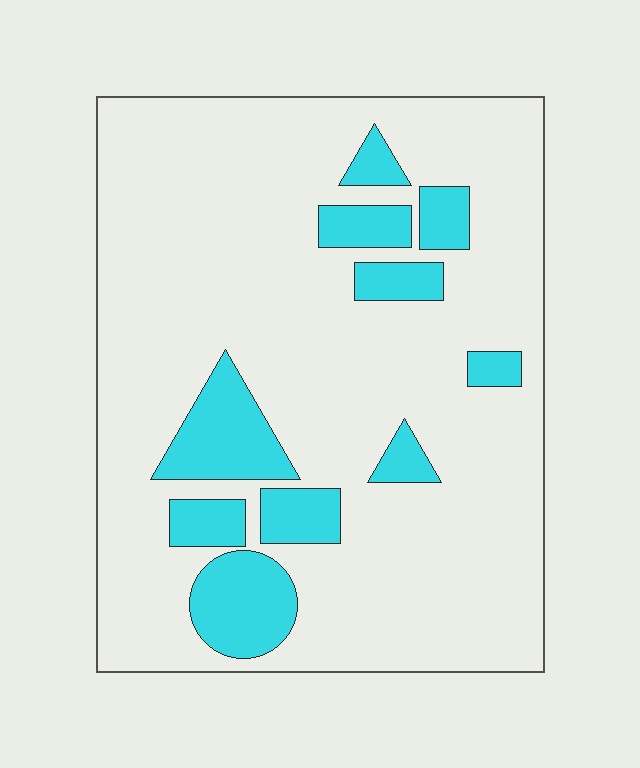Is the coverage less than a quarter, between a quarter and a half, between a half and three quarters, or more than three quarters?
Less than a quarter.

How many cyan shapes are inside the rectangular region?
10.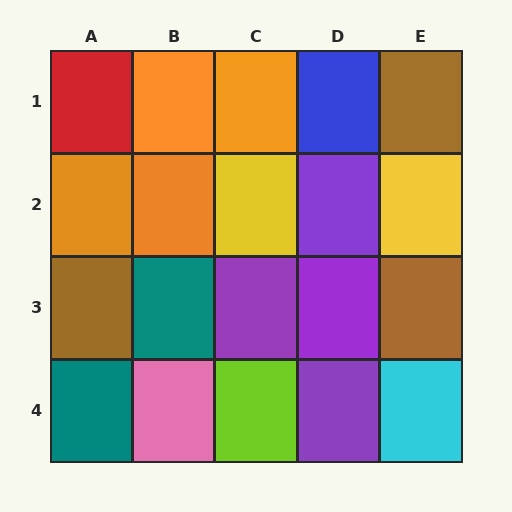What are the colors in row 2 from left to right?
Orange, orange, yellow, purple, yellow.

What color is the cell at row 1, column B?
Orange.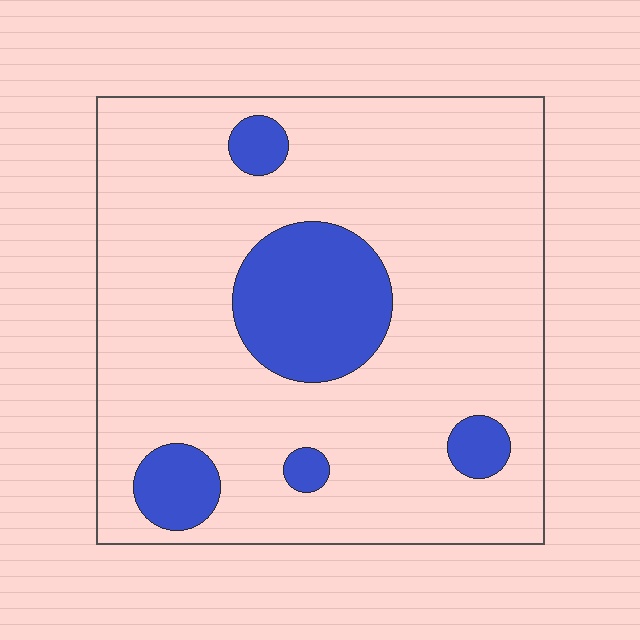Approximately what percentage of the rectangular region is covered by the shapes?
Approximately 15%.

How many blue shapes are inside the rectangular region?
5.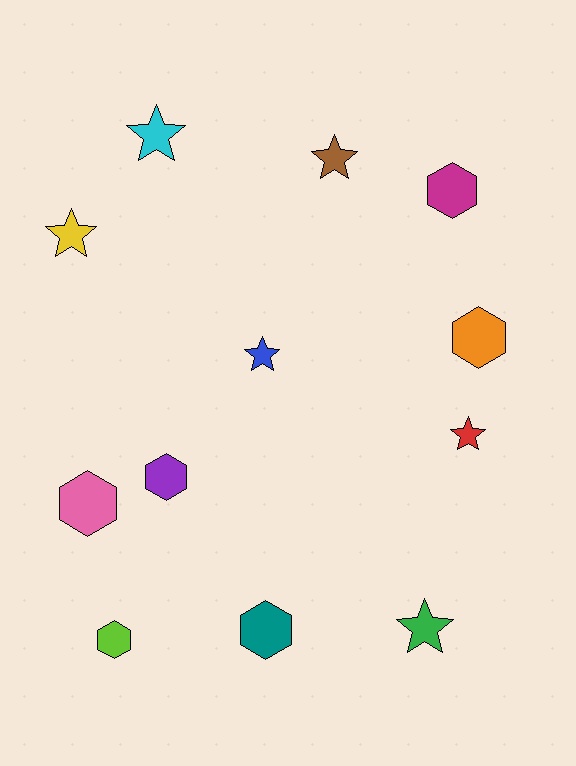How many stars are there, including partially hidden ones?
There are 6 stars.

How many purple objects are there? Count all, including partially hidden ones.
There is 1 purple object.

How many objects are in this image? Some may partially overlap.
There are 12 objects.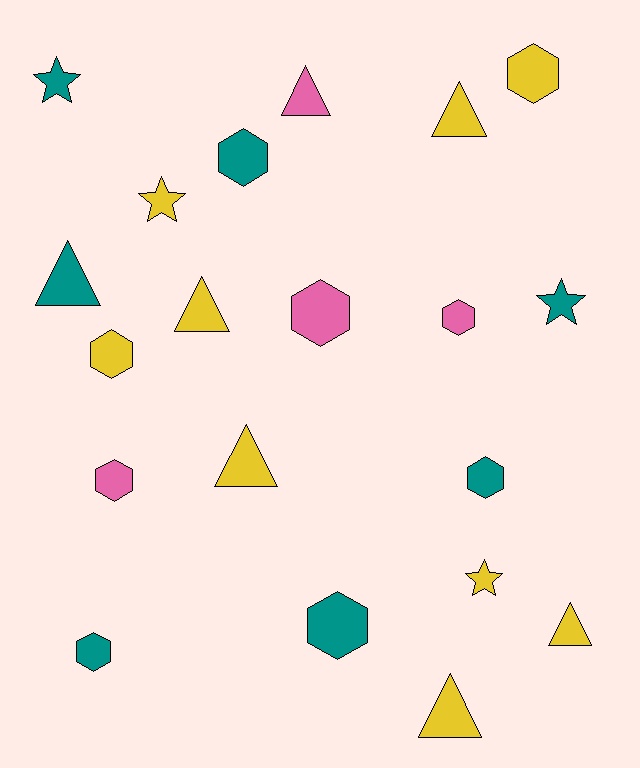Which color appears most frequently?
Yellow, with 9 objects.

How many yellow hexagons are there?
There are 2 yellow hexagons.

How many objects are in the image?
There are 20 objects.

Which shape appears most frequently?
Hexagon, with 9 objects.